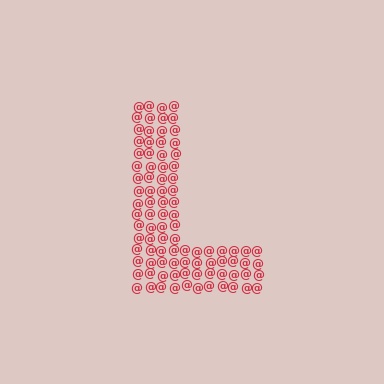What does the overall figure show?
The overall figure shows the letter L.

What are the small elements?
The small elements are at signs.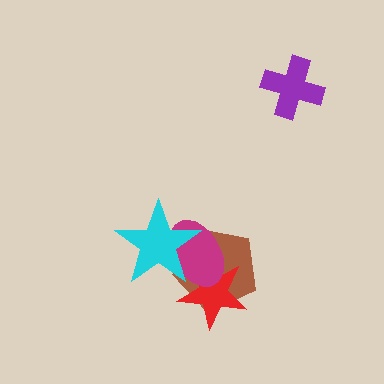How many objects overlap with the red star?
3 objects overlap with the red star.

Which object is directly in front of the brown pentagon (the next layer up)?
The red star is directly in front of the brown pentagon.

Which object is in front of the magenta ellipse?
The cyan star is in front of the magenta ellipse.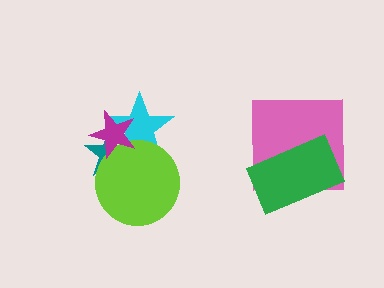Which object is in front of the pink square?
The green rectangle is in front of the pink square.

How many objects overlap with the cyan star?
3 objects overlap with the cyan star.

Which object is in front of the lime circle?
The magenta star is in front of the lime circle.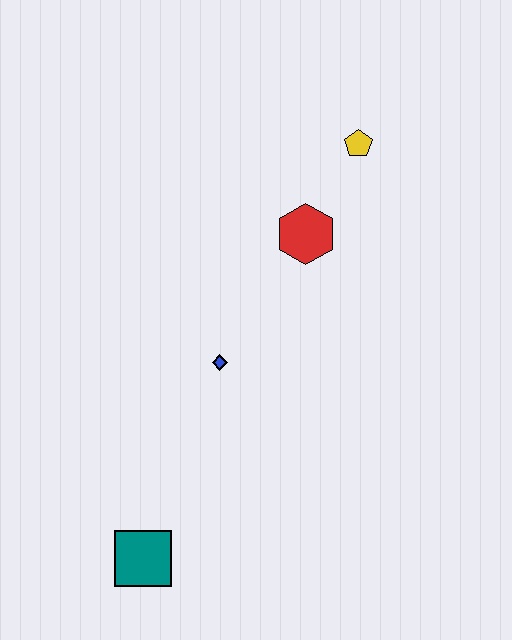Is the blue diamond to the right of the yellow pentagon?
No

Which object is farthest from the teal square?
The yellow pentagon is farthest from the teal square.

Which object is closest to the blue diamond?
The red hexagon is closest to the blue diamond.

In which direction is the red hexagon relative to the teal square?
The red hexagon is above the teal square.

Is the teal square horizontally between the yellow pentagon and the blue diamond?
No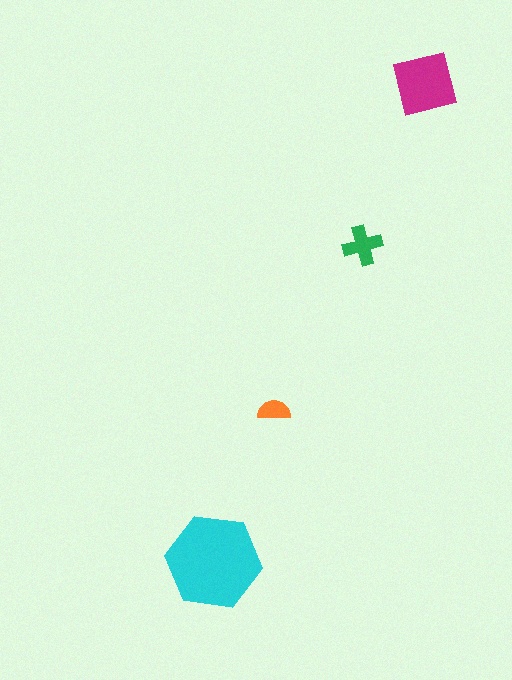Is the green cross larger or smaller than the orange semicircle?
Larger.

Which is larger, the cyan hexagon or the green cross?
The cyan hexagon.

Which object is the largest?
The cyan hexagon.